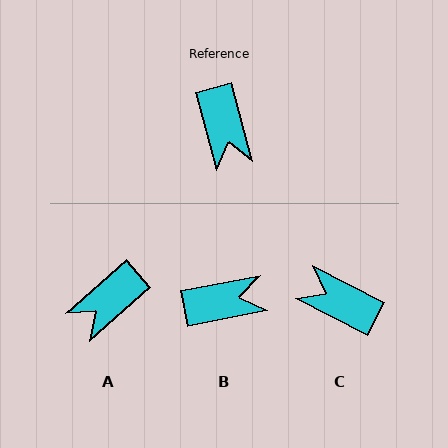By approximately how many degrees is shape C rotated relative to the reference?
Approximately 132 degrees clockwise.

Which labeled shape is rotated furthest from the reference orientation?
C, about 132 degrees away.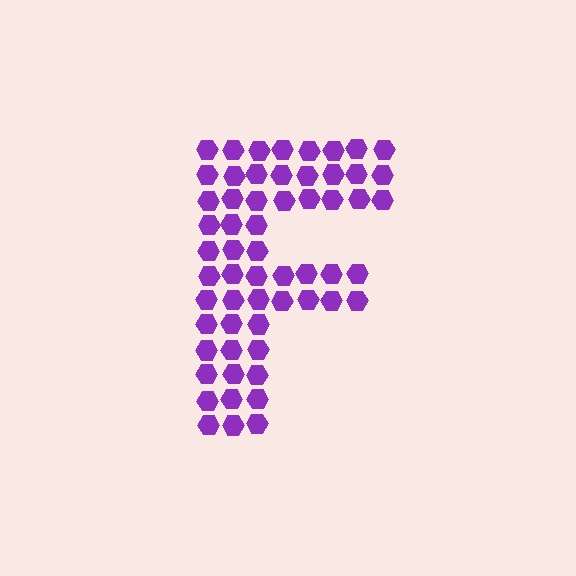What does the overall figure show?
The overall figure shows the letter F.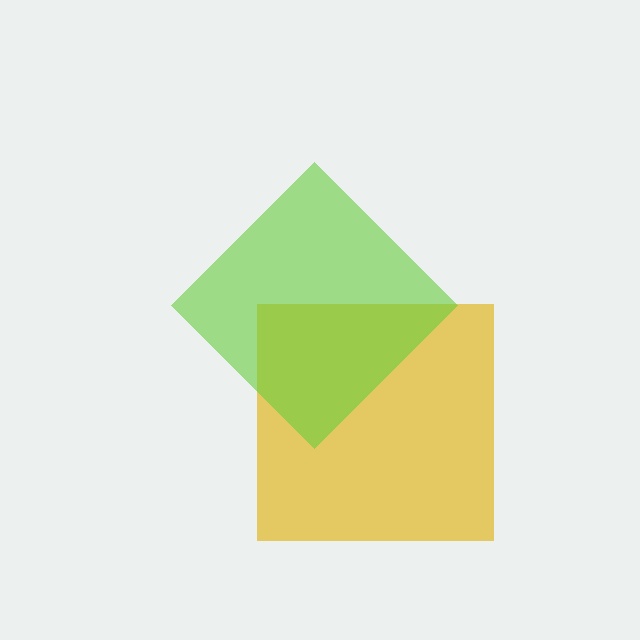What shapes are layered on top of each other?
The layered shapes are: a yellow square, a lime diamond.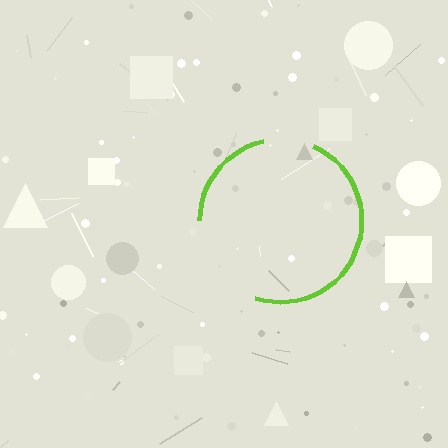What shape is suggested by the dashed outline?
The dashed outline suggests a circle.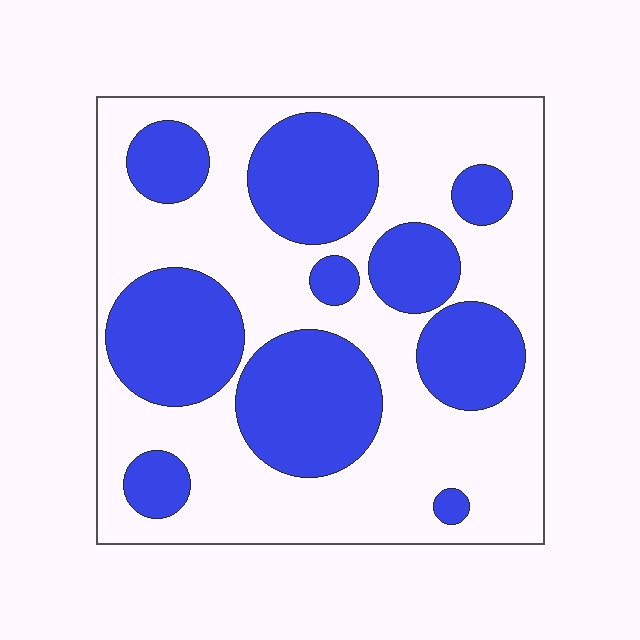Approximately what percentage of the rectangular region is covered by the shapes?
Approximately 40%.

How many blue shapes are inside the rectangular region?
10.